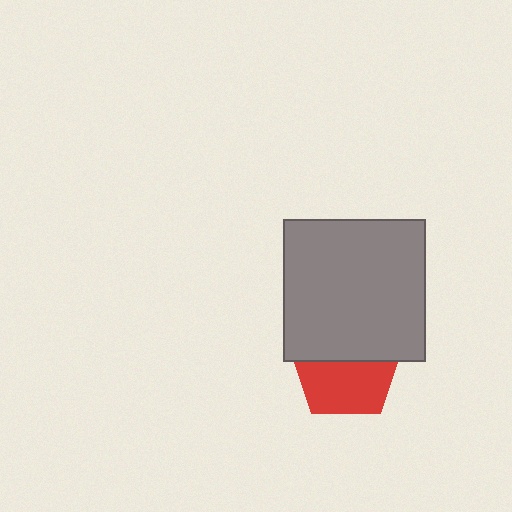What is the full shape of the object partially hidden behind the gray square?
The partially hidden object is a red pentagon.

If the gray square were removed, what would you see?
You would see the complete red pentagon.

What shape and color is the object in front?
The object in front is a gray square.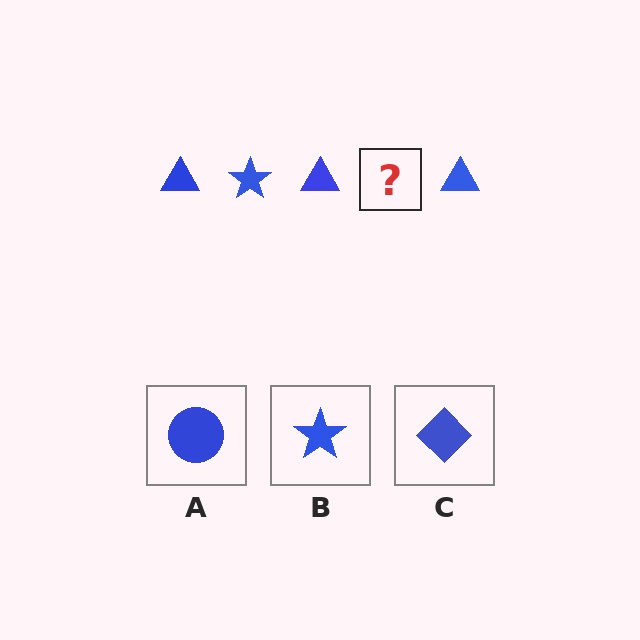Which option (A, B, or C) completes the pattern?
B.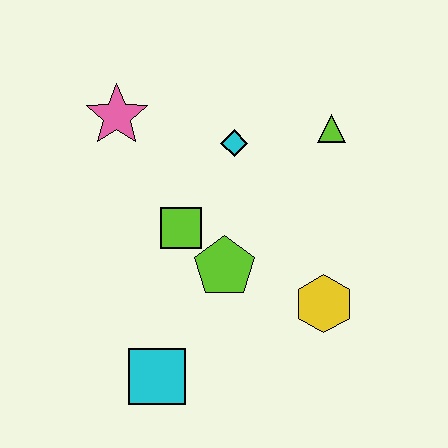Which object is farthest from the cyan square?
The lime triangle is farthest from the cyan square.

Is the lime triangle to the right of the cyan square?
Yes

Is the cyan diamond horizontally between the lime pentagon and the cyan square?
No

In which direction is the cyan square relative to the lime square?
The cyan square is below the lime square.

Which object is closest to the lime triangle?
The cyan diamond is closest to the lime triangle.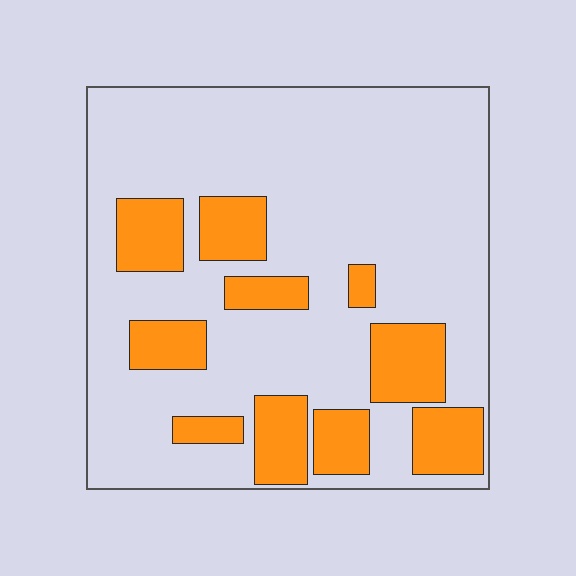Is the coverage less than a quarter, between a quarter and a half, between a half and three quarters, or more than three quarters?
Less than a quarter.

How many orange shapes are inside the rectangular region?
10.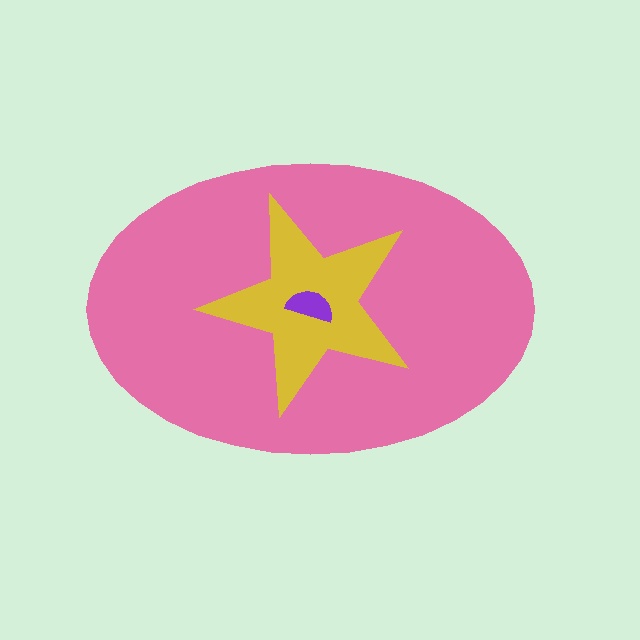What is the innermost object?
The purple semicircle.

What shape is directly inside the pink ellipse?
The yellow star.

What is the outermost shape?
The pink ellipse.